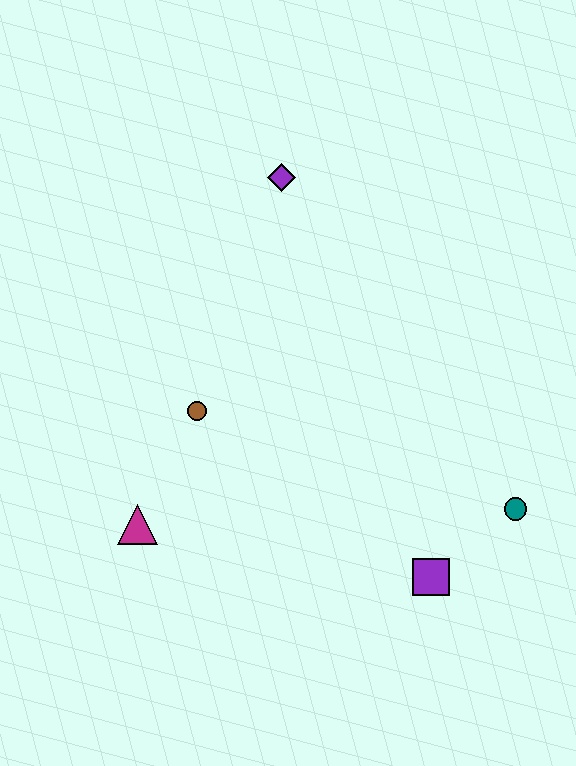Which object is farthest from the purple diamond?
The purple square is farthest from the purple diamond.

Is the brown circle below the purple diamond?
Yes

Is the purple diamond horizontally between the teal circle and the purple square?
No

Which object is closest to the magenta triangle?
The brown circle is closest to the magenta triangle.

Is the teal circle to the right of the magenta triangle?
Yes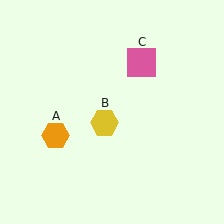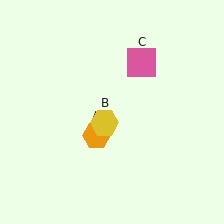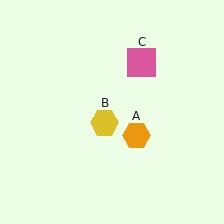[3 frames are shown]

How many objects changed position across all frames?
1 object changed position: orange hexagon (object A).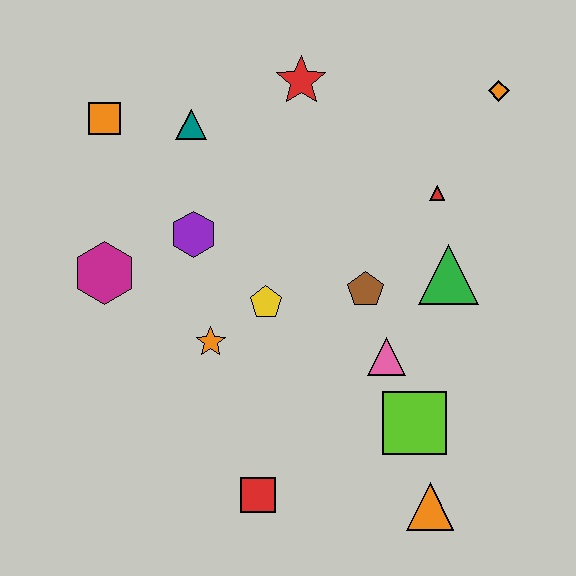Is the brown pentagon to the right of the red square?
Yes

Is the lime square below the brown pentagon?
Yes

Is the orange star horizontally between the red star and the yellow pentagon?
No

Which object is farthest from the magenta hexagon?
The orange diamond is farthest from the magenta hexagon.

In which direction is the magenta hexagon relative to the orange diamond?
The magenta hexagon is to the left of the orange diamond.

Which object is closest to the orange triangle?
The lime square is closest to the orange triangle.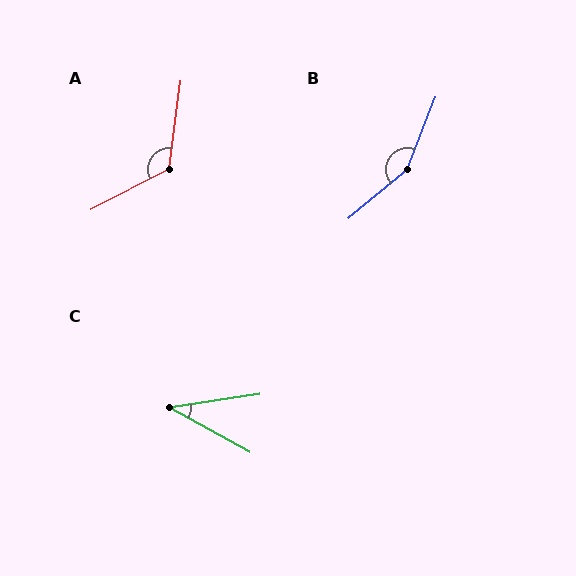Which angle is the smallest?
C, at approximately 38 degrees.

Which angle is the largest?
B, at approximately 151 degrees.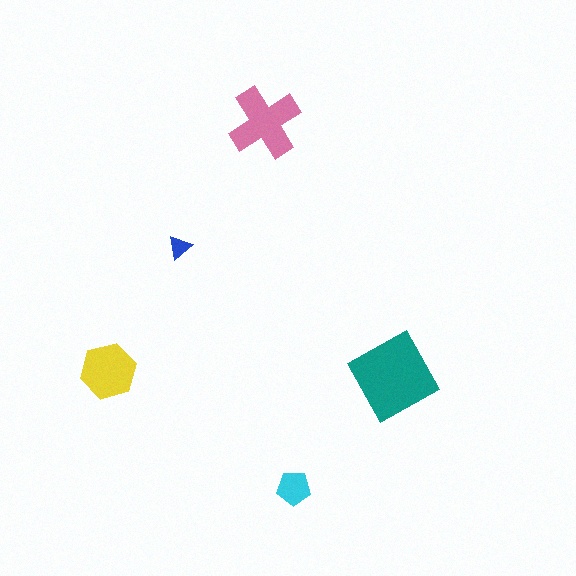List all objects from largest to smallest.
The teal diamond, the pink cross, the yellow hexagon, the cyan pentagon, the blue triangle.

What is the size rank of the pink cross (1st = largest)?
2nd.